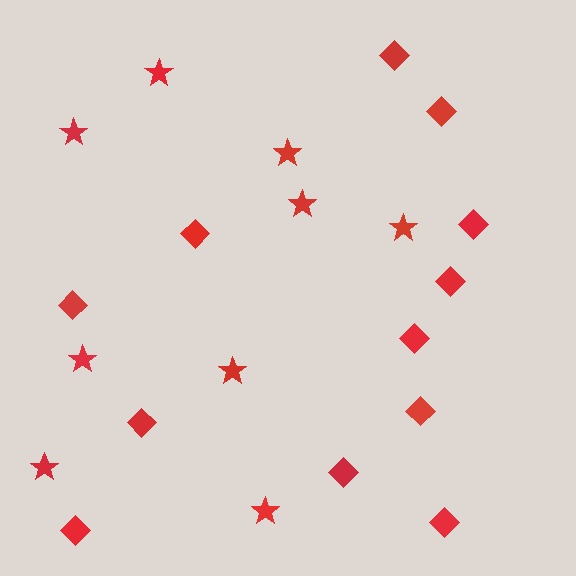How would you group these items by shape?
There are 2 groups: one group of stars (9) and one group of diamonds (12).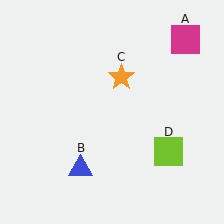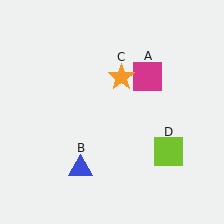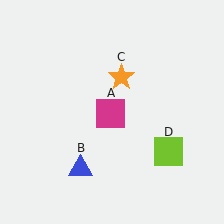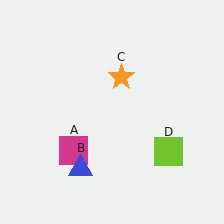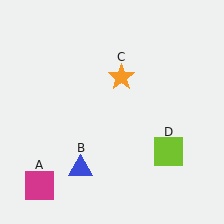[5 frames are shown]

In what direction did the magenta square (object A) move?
The magenta square (object A) moved down and to the left.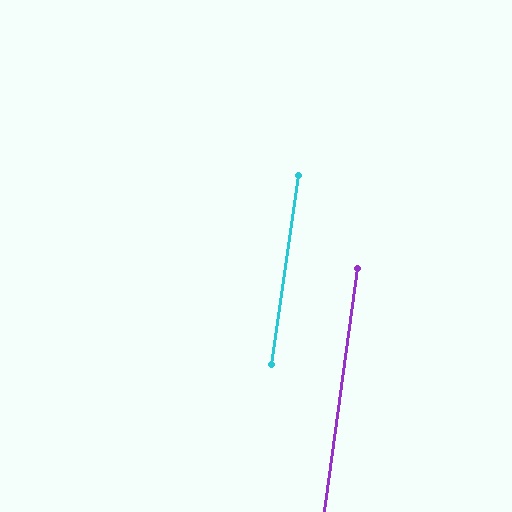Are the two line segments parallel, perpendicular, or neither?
Parallel — their directions differ by only 0.6°.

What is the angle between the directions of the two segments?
Approximately 1 degree.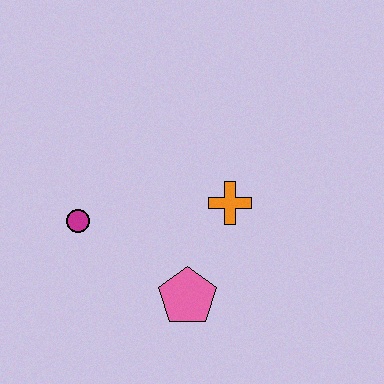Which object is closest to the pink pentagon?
The orange cross is closest to the pink pentagon.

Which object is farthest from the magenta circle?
The orange cross is farthest from the magenta circle.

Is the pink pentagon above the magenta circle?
No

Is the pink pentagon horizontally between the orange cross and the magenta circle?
Yes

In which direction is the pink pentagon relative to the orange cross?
The pink pentagon is below the orange cross.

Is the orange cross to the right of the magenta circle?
Yes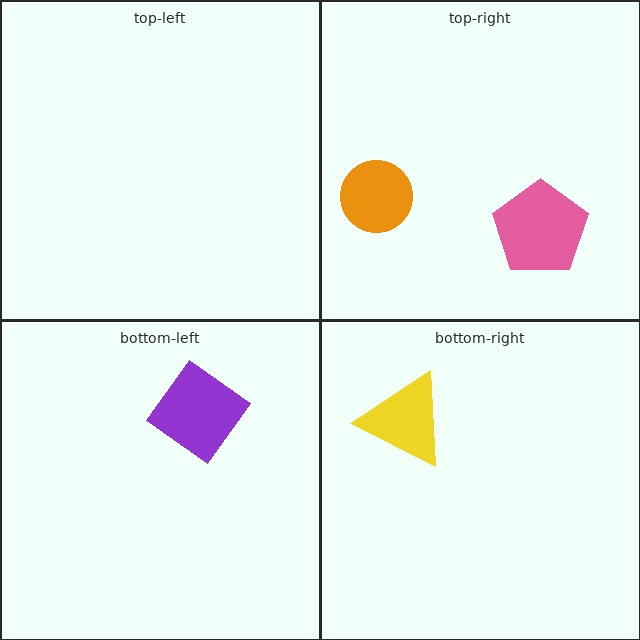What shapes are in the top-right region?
The orange circle, the pink pentagon.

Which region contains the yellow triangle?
The bottom-right region.